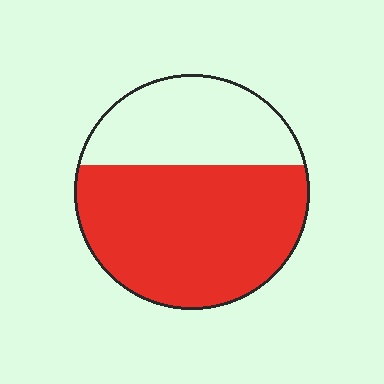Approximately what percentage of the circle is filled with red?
Approximately 65%.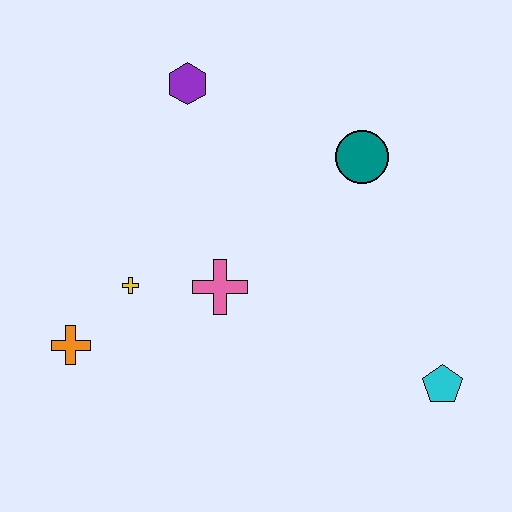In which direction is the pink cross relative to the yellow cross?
The pink cross is to the right of the yellow cross.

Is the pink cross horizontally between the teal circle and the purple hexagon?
Yes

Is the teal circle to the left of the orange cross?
No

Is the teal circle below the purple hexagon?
Yes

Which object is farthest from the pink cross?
The cyan pentagon is farthest from the pink cross.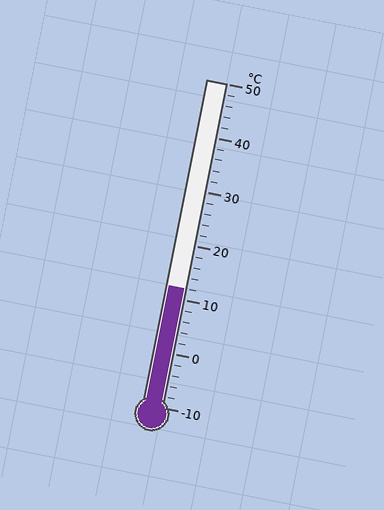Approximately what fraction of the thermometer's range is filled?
The thermometer is filled to approximately 35% of its range.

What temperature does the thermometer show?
The thermometer shows approximately 12°C.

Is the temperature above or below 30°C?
The temperature is below 30°C.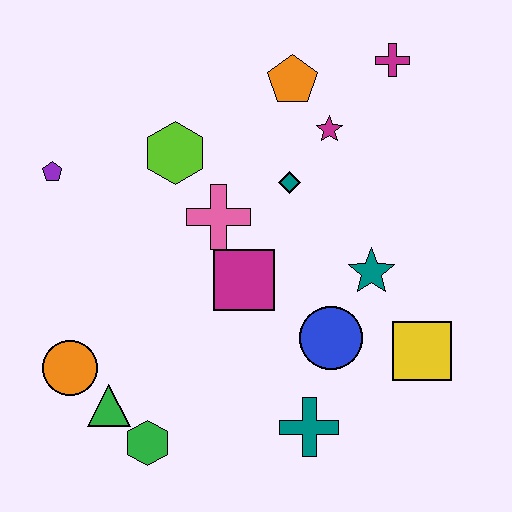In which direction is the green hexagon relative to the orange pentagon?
The green hexagon is below the orange pentagon.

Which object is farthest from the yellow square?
The purple pentagon is farthest from the yellow square.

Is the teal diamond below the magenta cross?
Yes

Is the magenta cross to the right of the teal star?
Yes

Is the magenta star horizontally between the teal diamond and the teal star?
Yes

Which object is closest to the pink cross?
The magenta square is closest to the pink cross.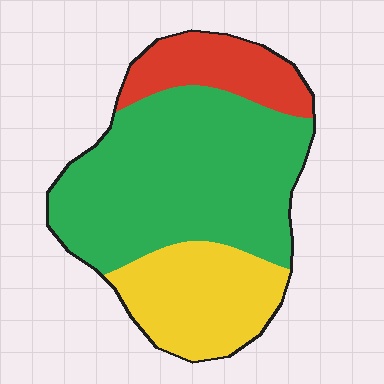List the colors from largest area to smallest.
From largest to smallest: green, yellow, red.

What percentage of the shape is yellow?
Yellow takes up between a quarter and a half of the shape.